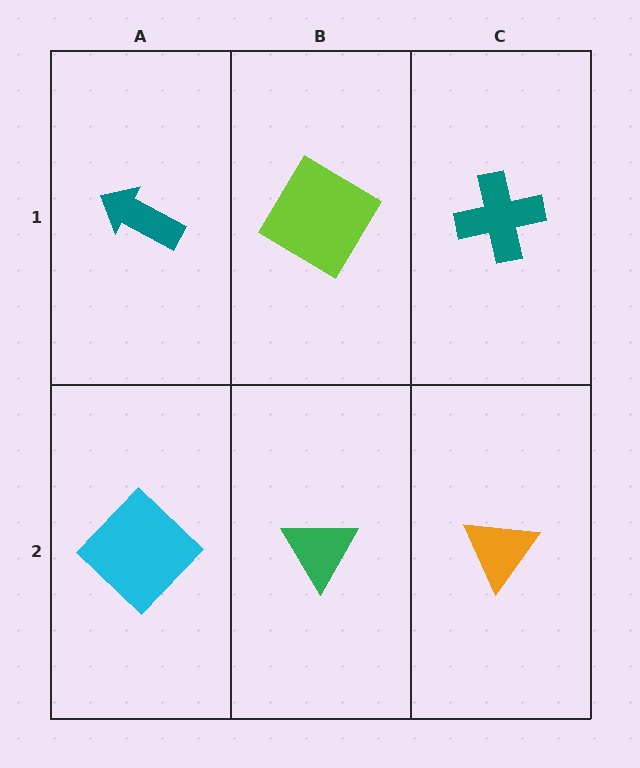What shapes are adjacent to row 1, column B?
A green triangle (row 2, column B), a teal arrow (row 1, column A), a teal cross (row 1, column C).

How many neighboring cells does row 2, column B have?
3.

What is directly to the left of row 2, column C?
A green triangle.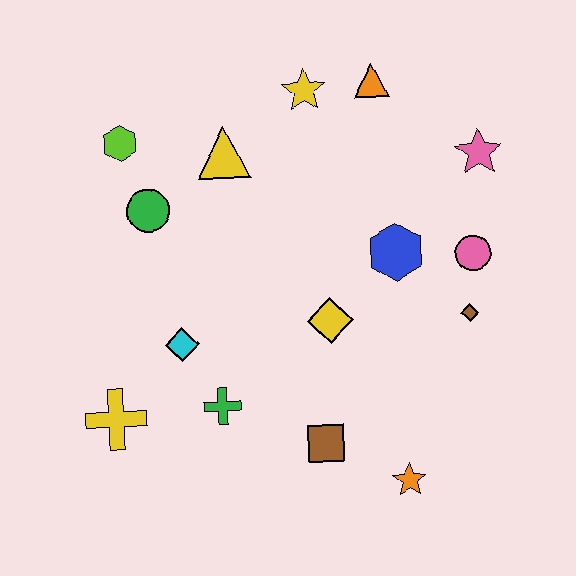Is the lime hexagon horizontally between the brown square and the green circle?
No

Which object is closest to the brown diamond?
The pink circle is closest to the brown diamond.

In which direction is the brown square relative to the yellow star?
The brown square is below the yellow star.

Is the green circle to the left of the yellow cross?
No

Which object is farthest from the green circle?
The orange star is farthest from the green circle.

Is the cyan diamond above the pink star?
No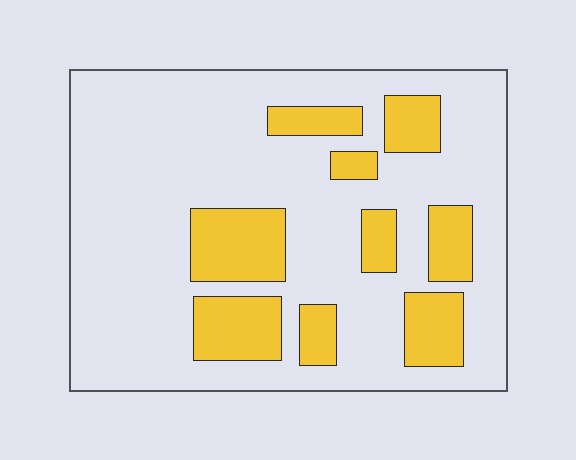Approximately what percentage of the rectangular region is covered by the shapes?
Approximately 25%.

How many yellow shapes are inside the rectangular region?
9.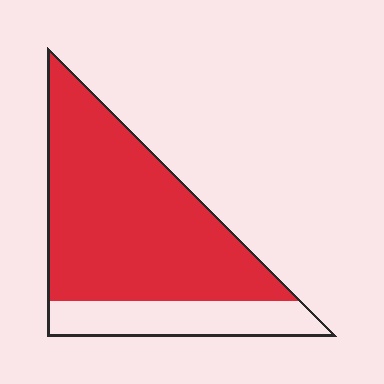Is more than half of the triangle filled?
Yes.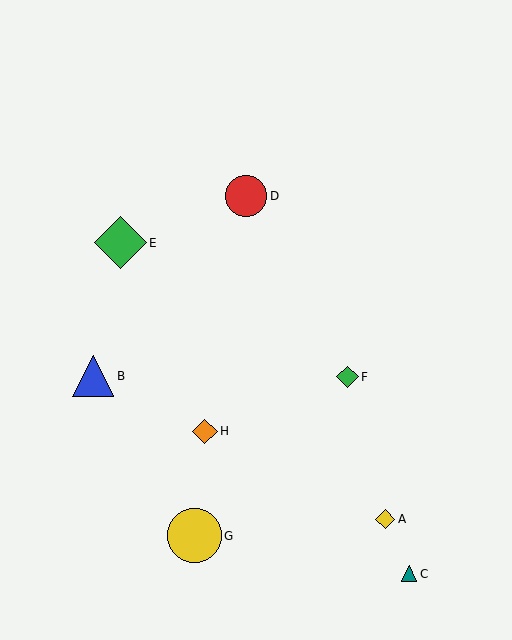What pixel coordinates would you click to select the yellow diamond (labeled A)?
Click at (385, 519) to select the yellow diamond A.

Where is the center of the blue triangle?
The center of the blue triangle is at (93, 376).